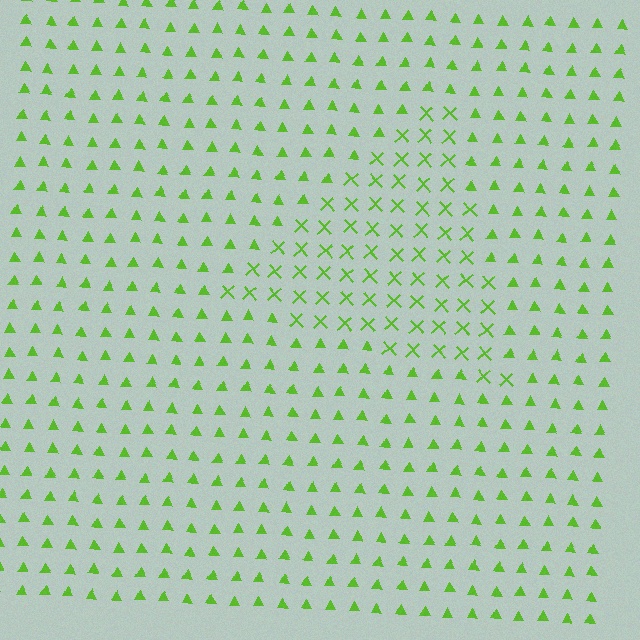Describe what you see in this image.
The image is filled with small lime elements arranged in a uniform grid. A triangle-shaped region contains X marks, while the surrounding area contains triangles. The boundary is defined purely by the change in element shape.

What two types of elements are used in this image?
The image uses X marks inside the triangle region and triangles outside it.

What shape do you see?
I see a triangle.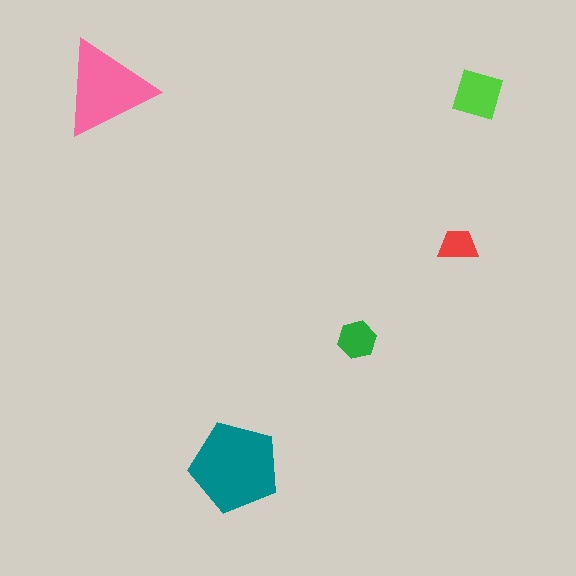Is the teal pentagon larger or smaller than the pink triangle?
Larger.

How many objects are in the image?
There are 5 objects in the image.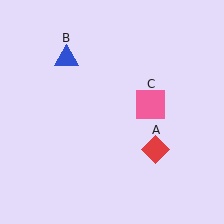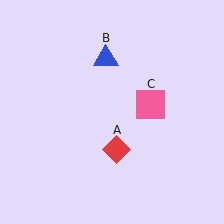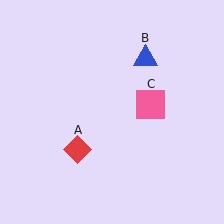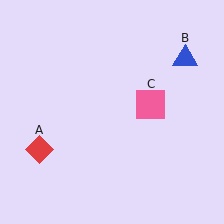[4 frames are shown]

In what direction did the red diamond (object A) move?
The red diamond (object A) moved left.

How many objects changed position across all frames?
2 objects changed position: red diamond (object A), blue triangle (object B).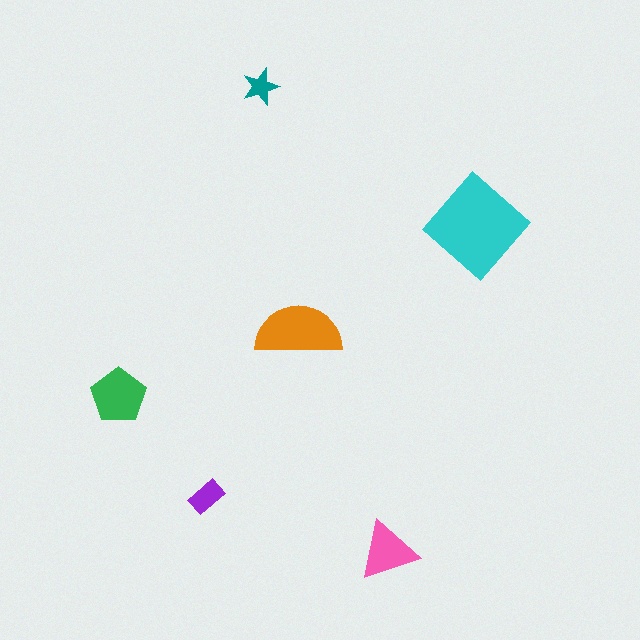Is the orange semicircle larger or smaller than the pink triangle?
Larger.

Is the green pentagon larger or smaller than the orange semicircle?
Smaller.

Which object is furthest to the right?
The cyan diamond is rightmost.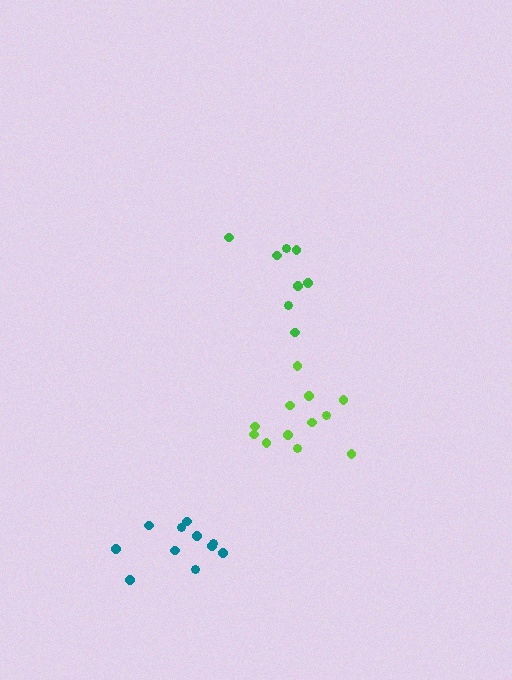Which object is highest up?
The green cluster is topmost.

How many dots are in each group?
Group 1: 12 dots, Group 2: 9 dots, Group 3: 11 dots (32 total).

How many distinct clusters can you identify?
There are 3 distinct clusters.